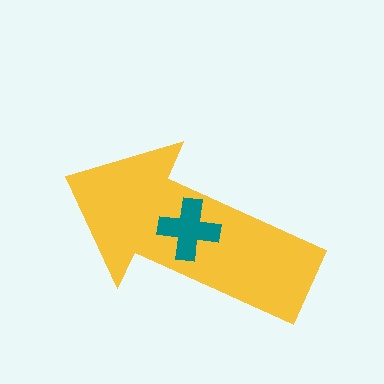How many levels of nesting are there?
2.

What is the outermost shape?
The yellow arrow.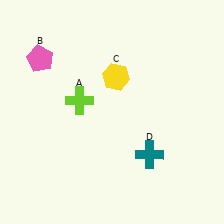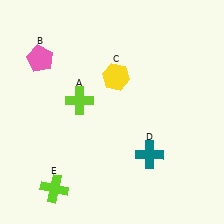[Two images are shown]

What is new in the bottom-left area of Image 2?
A lime cross (E) was added in the bottom-left area of Image 2.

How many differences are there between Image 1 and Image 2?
There is 1 difference between the two images.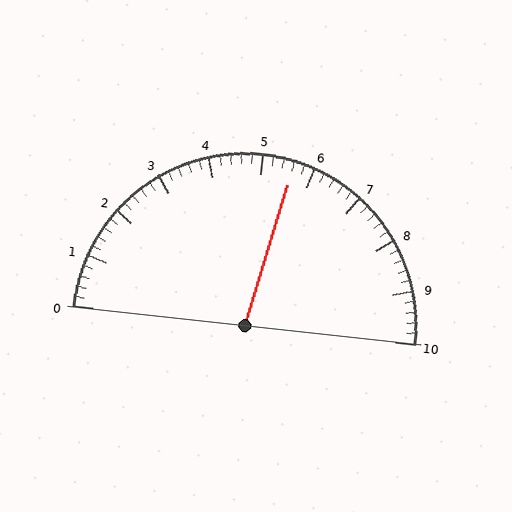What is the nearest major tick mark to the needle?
The nearest major tick mark is 6.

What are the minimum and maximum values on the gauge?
The gauge ranges from 0 to 10.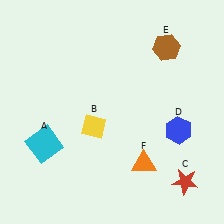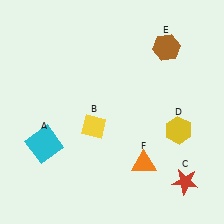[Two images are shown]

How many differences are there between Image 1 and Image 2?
There is 1 difference between the two images.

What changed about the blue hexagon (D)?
In Image 1, D is blue. In Image 2, it changed to yellow.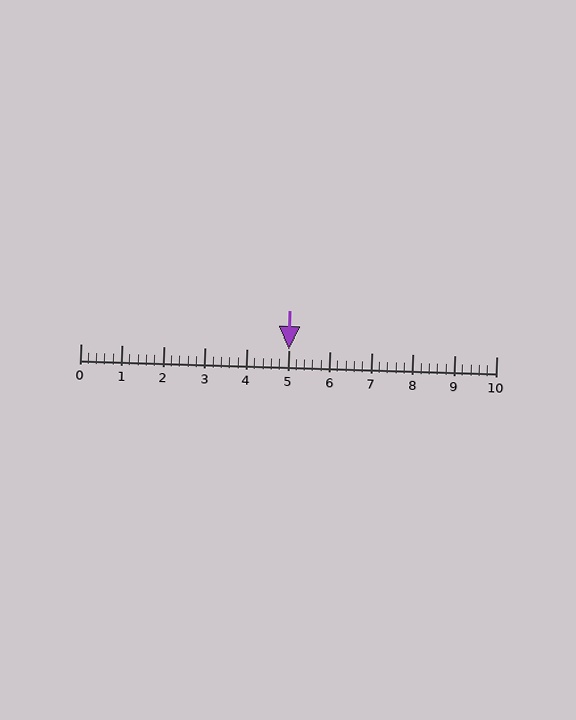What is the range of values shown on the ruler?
The ruler shows values from 0 to 10.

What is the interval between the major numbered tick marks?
The major tick marks are spaced 1 units apart.